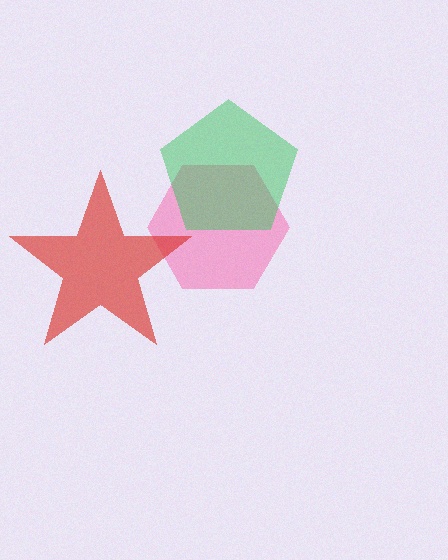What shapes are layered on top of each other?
The layered shapes are: a pink hexagon, a red star, a green pentagon.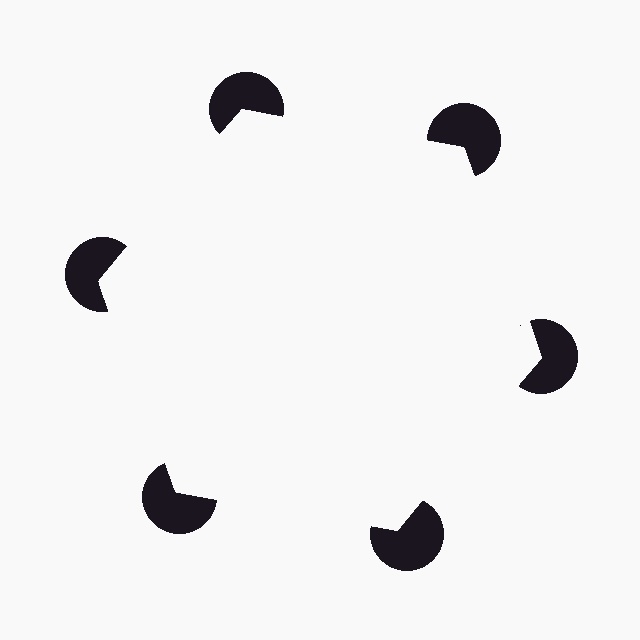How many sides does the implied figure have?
6 sides.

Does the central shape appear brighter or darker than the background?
It typically appears slightly brighter than the background, even though no actual brightness change is drawn.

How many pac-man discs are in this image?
There are 6 — one at each vertex of the illusory hexagon.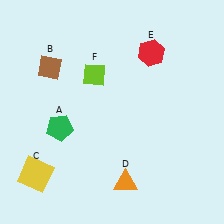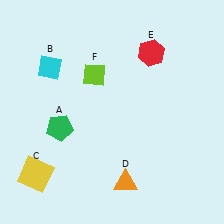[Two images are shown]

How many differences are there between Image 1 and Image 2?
There is 1 difference between the two images.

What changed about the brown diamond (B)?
In Image 1, B is brown. In Image 2, it changed to cyan.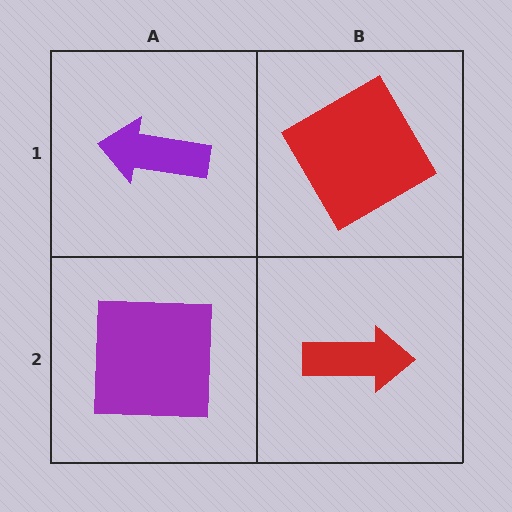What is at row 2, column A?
A purple square.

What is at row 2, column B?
A red arrow.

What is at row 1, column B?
A red diamond.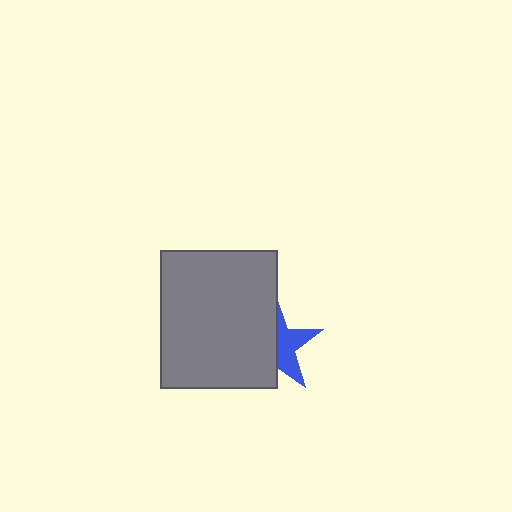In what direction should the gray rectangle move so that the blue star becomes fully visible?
The gray rectangle should move left. That is the shortest direction to clear the overlap and leave the blue star fully visible.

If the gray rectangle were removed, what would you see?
You would see the complete blue star.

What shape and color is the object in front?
The object in front is a gray rectangle.